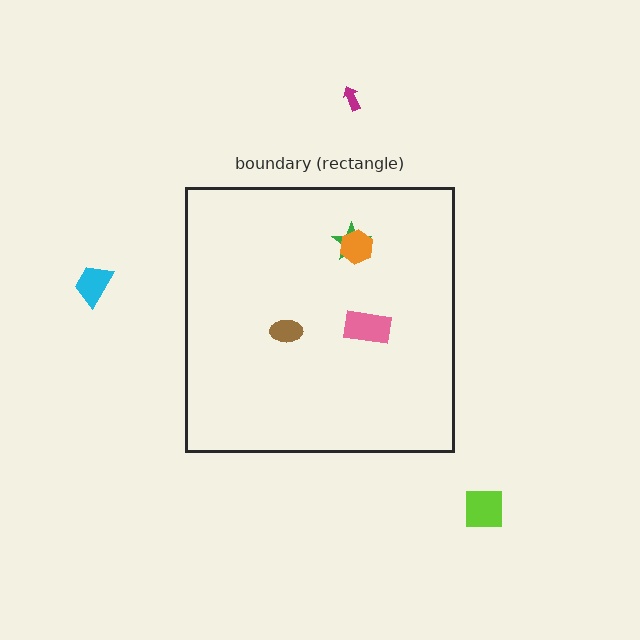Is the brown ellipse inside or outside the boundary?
Inside.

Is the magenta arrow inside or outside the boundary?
Outside.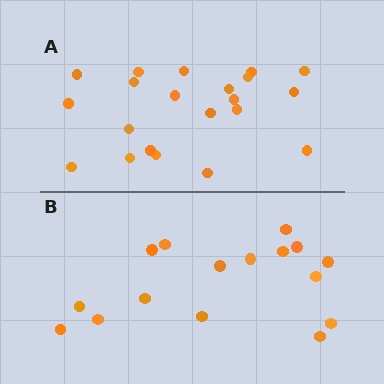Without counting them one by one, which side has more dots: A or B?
Region A (the top region) has more dots.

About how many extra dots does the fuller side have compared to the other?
Region A has about 5 more dots than region B.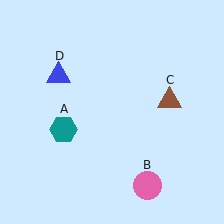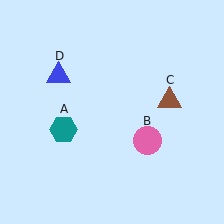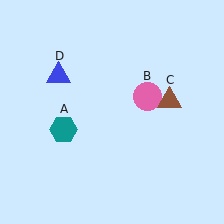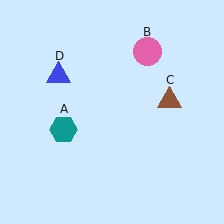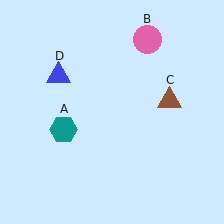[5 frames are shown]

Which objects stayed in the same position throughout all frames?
Teal hexagon (object A) and brown triangle (object C) and blue triangle (object D) remained stationary.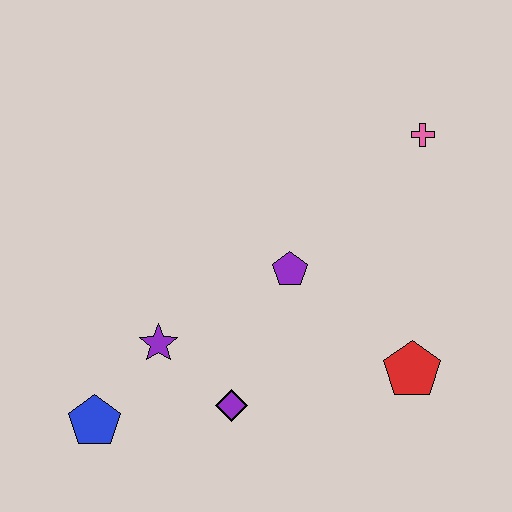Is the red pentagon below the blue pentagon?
No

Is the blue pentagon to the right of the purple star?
No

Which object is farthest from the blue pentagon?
The pink cross is farthest from the blue pentagon.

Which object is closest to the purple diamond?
The purple star is closest to the purple diamond.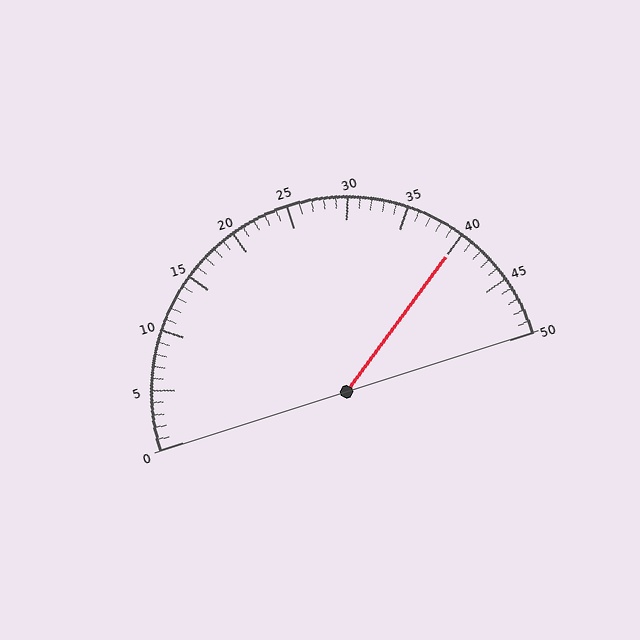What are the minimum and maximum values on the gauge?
The gauge ranges from 0 to 50.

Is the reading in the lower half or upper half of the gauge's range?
The reading is in the upper half of the range (0 to 50).